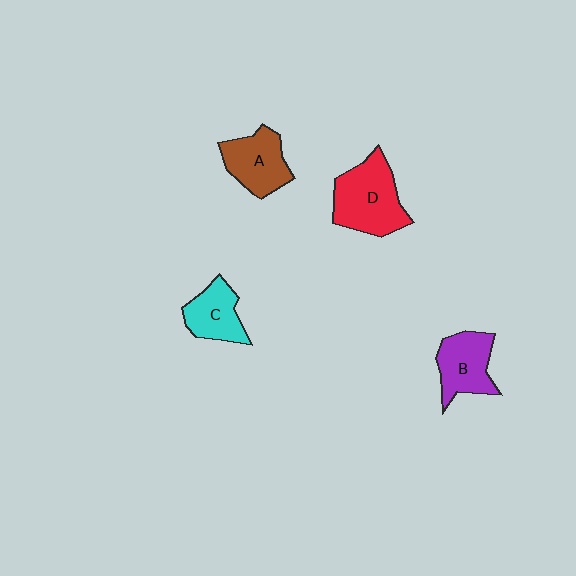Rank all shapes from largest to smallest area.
From largest to smallest: D (red), A (brown), B (purple), C (cyan).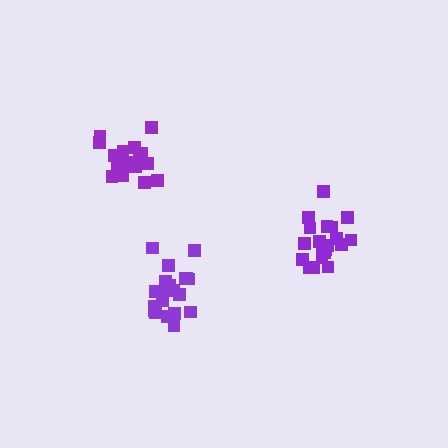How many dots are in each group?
Group 1: 20 dots, Group 2: 20 dots, Group 3: 21 dots (61 total).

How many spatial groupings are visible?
There are 3 spatial groupings.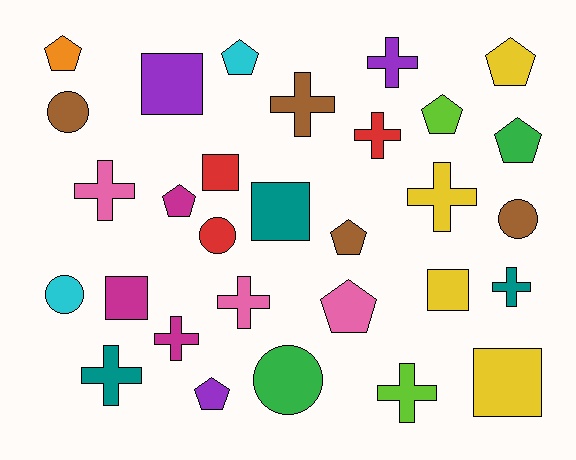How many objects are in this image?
There are 30 objects.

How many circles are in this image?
There are 5 circles.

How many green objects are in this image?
There are 2 green objects.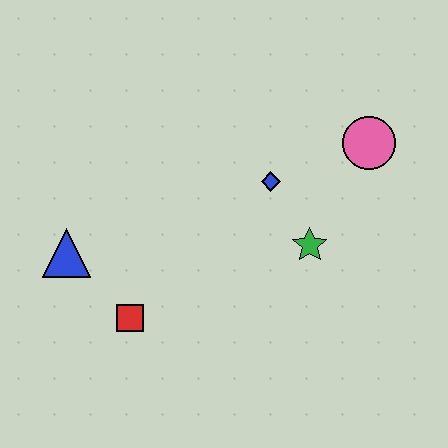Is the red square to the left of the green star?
Yes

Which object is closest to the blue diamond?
The green star is closest to the blue diamond.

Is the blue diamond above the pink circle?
No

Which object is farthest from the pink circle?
The blue triangle is farthest from the pink circle.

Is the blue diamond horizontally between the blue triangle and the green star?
Yes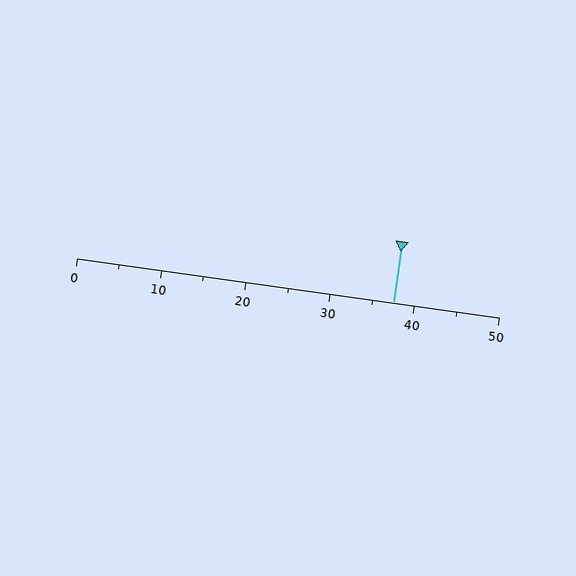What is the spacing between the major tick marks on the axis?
The major ticks are spaced 10 apart.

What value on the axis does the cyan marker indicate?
The marker indicates approximately 37.5.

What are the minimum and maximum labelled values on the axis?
The axis runs from 0 to 50.